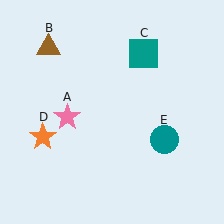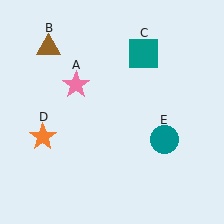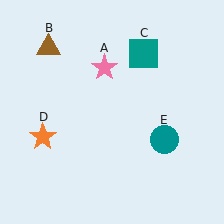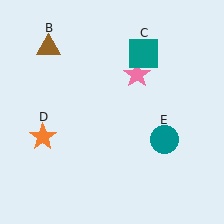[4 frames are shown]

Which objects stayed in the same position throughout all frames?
Brown triangle (object B) and teal square (object C) and orange star (object D) and teal circle (object E) remained stationary.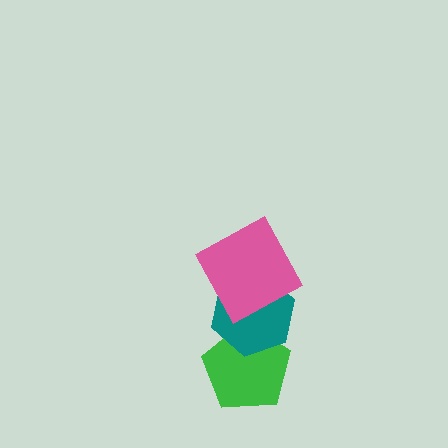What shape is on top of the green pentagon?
The teal hexagon is on top of the green pentagon.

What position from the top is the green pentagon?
The green pentagon is 3rd from the top.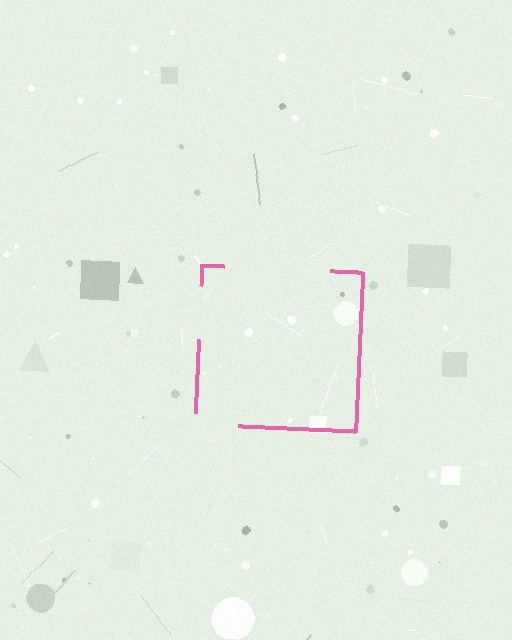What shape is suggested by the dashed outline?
The dashed outline suggests a square.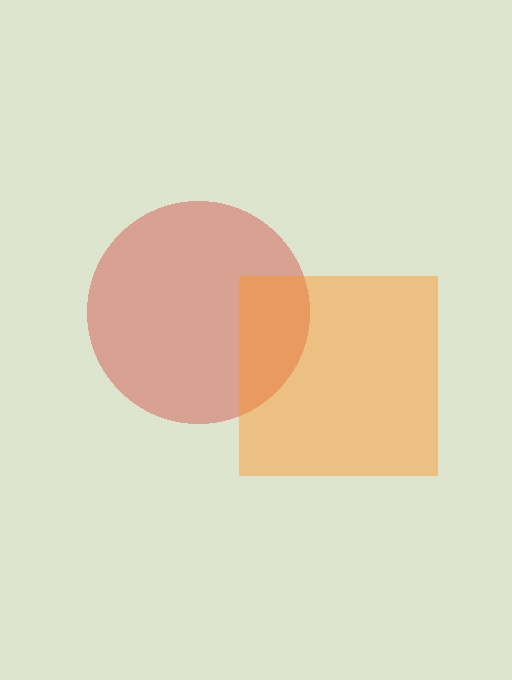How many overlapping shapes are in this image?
There are 2 overlapping shapes in the image.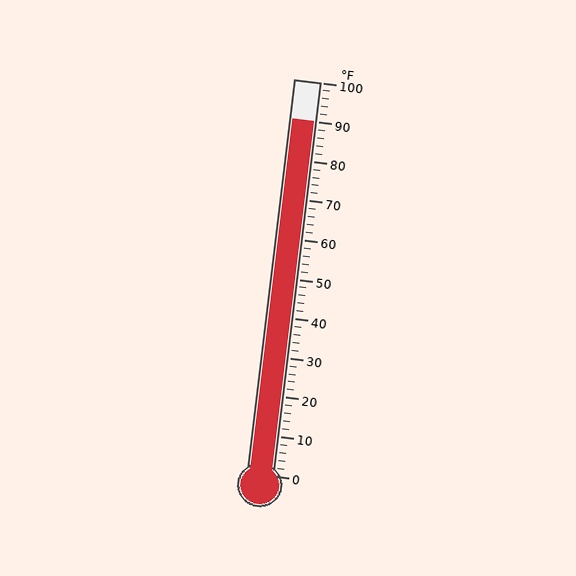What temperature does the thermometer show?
The thermometer shows approximately 90°F.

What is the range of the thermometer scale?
The thermometer scale ranges from 0°F to 100°F.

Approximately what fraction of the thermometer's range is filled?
The thermometer is filled to approximately 90% of its range.